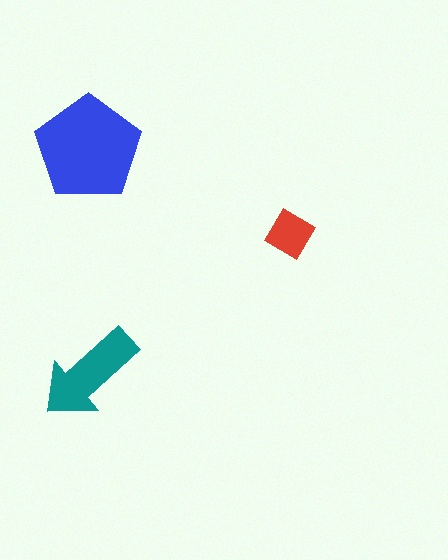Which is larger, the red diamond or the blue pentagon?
The blue pentagon.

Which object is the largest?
The blue pentagon.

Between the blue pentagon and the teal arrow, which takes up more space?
The blue pentagon.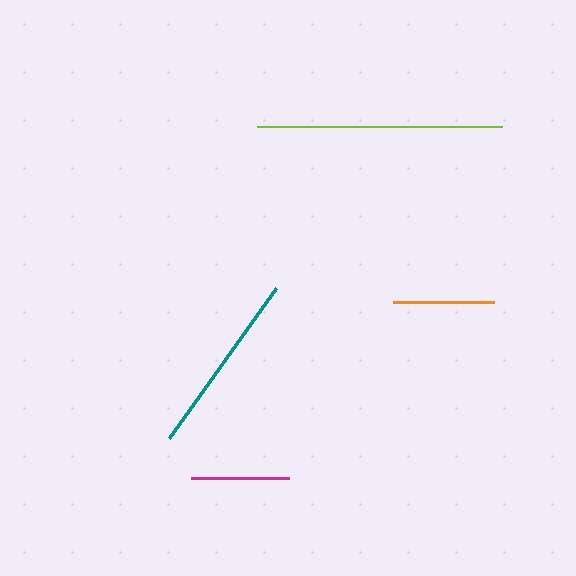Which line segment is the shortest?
The magenta line is the shortest at approximately 98 pixels.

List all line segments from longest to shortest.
From longest to shortest: lime, teal, orange, magenta.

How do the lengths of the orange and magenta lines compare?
The orange and magenta lines are approximately the same length.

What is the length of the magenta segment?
The magenta segment is approximately 98 pixels long.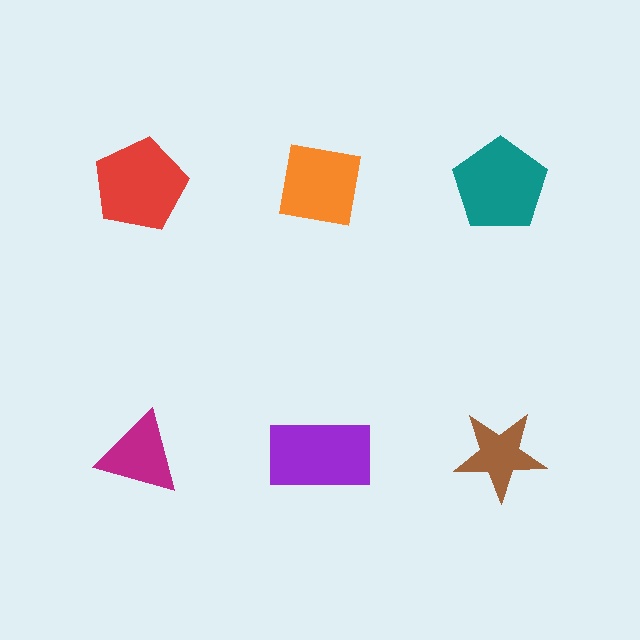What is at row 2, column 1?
A magenta triangle.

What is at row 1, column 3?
A teal pentagon.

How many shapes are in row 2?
3 shapes.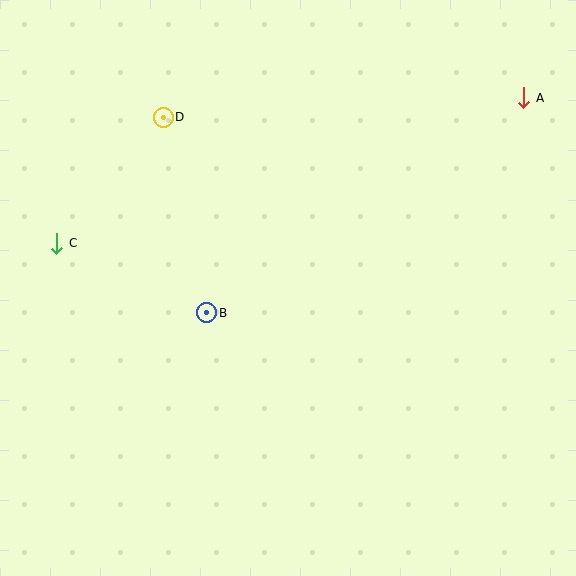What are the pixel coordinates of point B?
Point B is at (207, 313).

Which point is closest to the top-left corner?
Point D is closest to the top-left corner.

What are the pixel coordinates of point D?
Point D is at (163, 117).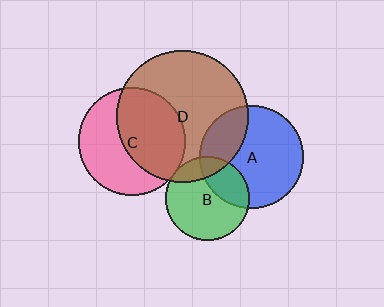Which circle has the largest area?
Circle D (brown).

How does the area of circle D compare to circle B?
Approximately 2.5 times.